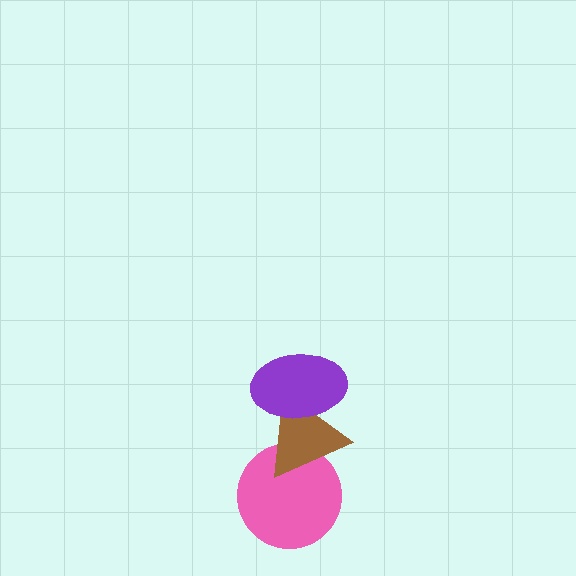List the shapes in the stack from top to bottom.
From top to bottom: the purple ellipse, the brown triangle, the pink circle.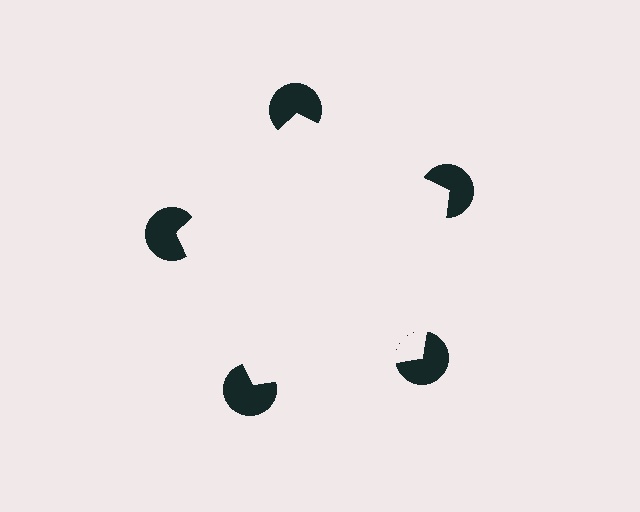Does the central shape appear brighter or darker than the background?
It typically appears slightly brighter than the background, even though no actual brightness change is drawn.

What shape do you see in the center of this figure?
An illusory pentagon — its edges are inferred from the aligned wedge cuts in the pac-man discs, not physically drawn.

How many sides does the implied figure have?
5 sides.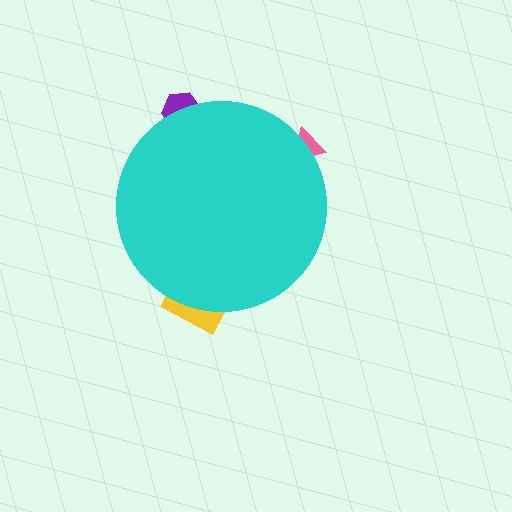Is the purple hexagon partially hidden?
Yes, the purple hexagon is partially hidden behind the cyan circle.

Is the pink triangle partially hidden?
Yes, the pink triangle is partially hidden behind the cyan circle.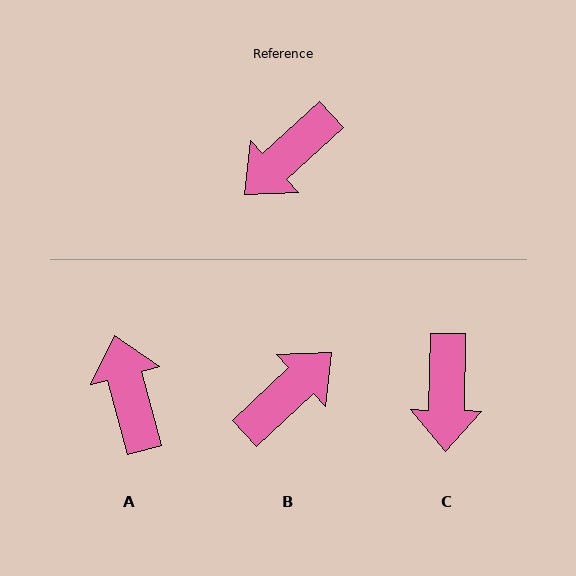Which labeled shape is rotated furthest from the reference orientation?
B, about 179 degrees away.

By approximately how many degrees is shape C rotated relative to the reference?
Approximately 46 degrees counter-clockwise.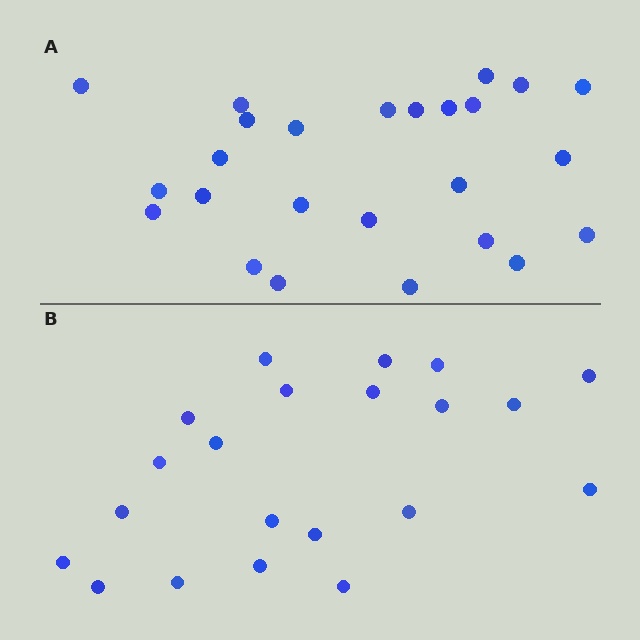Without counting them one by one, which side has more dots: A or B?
Region A (the top region) has more dots.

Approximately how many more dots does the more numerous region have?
Region A has about 4 more dots than region B.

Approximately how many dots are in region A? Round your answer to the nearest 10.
About 20 dots. (The exact count is 25, which rounds to 20.)